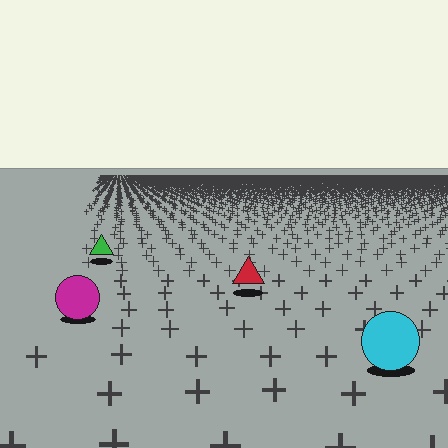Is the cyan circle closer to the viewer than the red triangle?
Yes. The cyan circle is closer — you can tell from the texture gradient: the ground texture is coarser near it.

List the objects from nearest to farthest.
From nearest to farthest: the cyan circle, the magenta circle, the red triangle, the green triangle.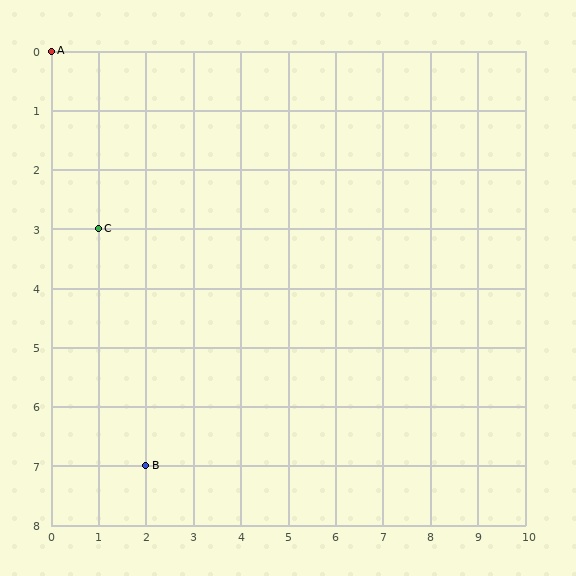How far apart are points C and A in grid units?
Points C and A are 1 column and 3 rows apart (about 3.2 grid units diagonally).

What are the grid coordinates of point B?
Point B is at grid coordinates (2, 7).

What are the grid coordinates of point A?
Point A is at grid coordinates (0, 0).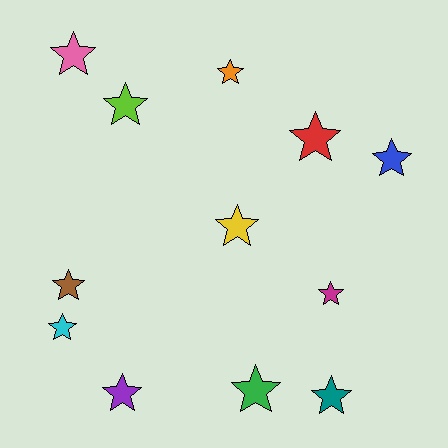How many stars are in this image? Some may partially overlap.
There are 12 stars.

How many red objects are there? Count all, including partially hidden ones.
There is 1 red object.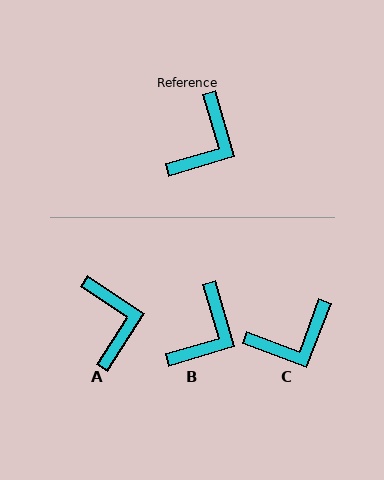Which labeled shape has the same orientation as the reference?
B.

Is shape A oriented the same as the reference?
No, it is off by about 40 degrees.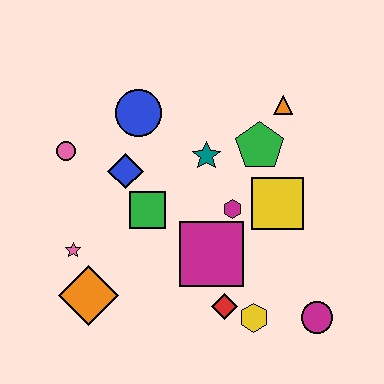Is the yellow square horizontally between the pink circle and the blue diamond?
No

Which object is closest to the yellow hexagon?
The red diamond is closest to the yellow hexagon.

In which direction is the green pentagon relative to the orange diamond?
The green pentagon is to the right of the orange diamond.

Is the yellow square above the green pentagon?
No